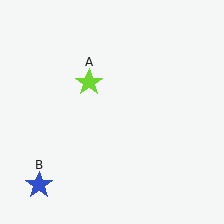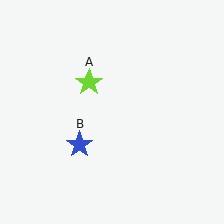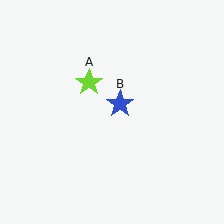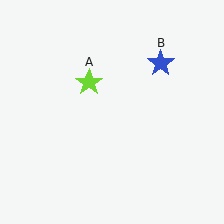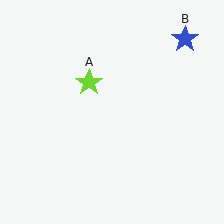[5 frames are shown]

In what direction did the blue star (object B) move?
The blue star (object B) moved up and to the right.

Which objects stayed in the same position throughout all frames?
Lime star (object A) remained stationary.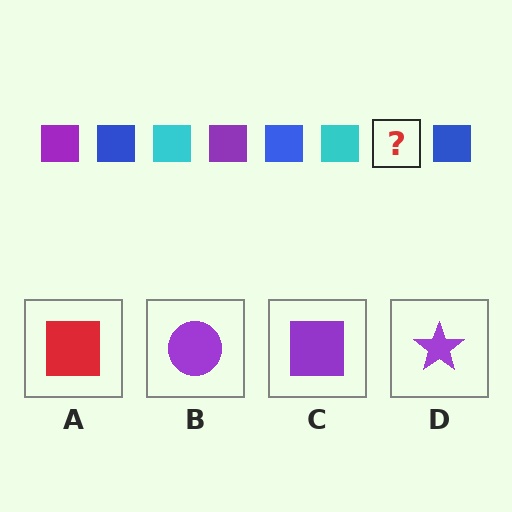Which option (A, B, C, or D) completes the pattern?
C.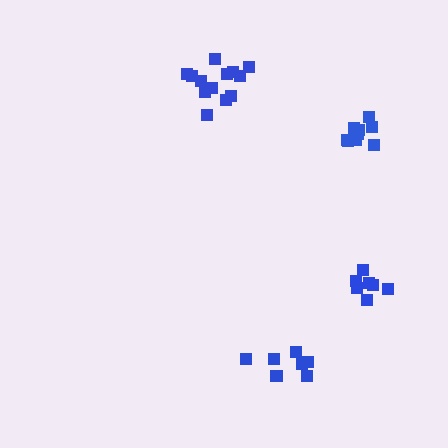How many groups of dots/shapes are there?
There are 4 groups.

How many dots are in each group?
Group 1: 9 dots, Group 2: 7 dots, Group 3: 13 dots, Group 4: 7 dots (36 total).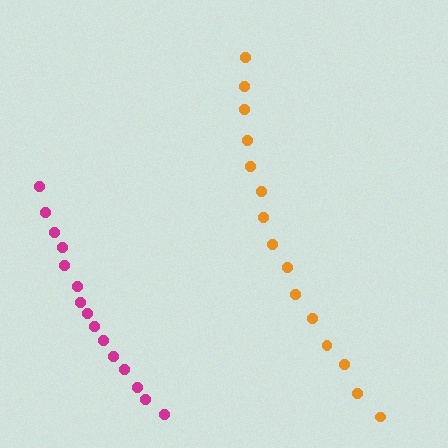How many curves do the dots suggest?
There are 2 distinct paths.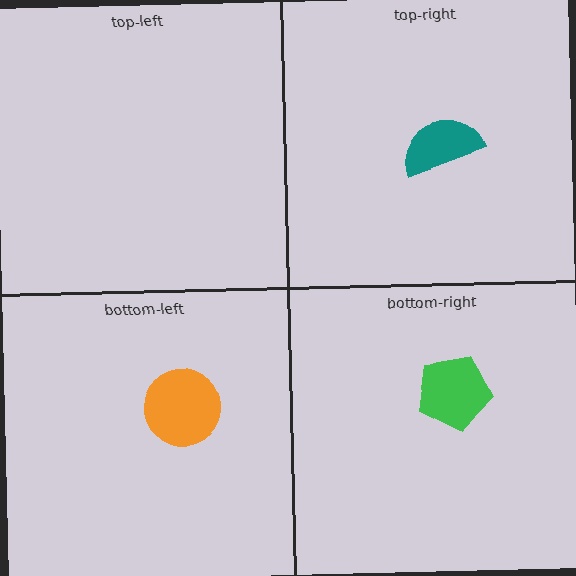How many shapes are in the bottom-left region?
1.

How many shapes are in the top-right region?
1.